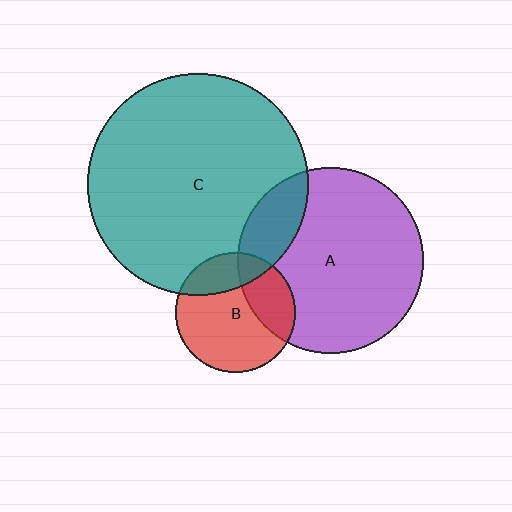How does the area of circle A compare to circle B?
Approximately 2.4 times.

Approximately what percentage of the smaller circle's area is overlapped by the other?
Approximately 30%.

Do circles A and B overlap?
Yes.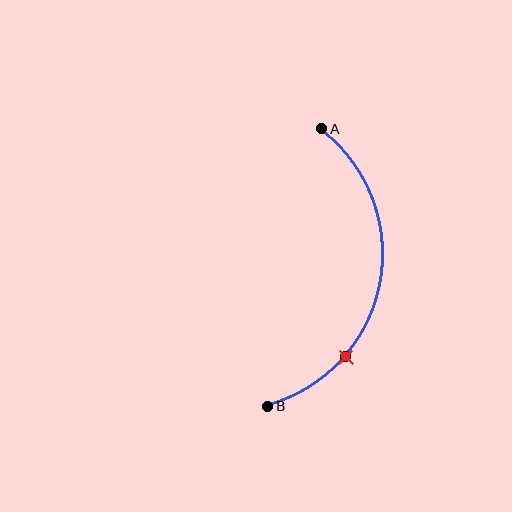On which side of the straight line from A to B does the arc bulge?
The arc bulges to the right of the straight line connecting A and B.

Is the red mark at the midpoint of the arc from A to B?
No. The red mark lies on the arc but is closer to endpoint B. The arc midpoint would be at the point on the curve equidistant along the arc from both A and B.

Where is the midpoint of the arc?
The arc midpoint is the point on the curve farthest from the straight line joining A and B. It sits to the right of that line.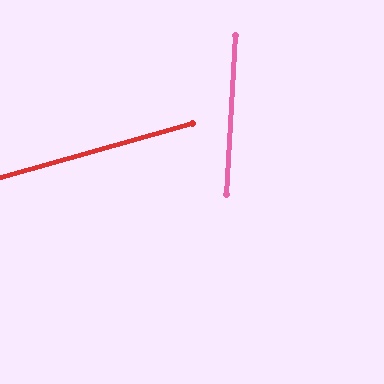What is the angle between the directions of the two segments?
Approximately 71 degrees.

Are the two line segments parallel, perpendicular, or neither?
Neither parallel nor perpendicular — they differ by about 71°.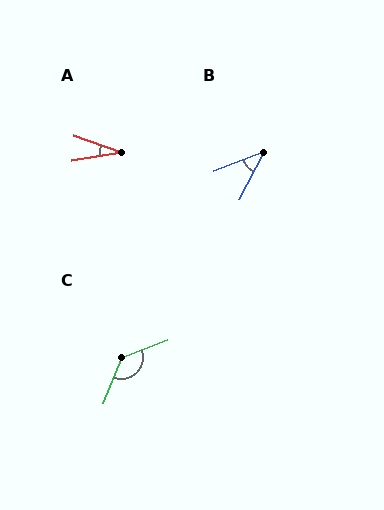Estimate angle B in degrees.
Approximately 41 degrees.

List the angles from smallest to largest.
A (29°), B (41°), C (133°).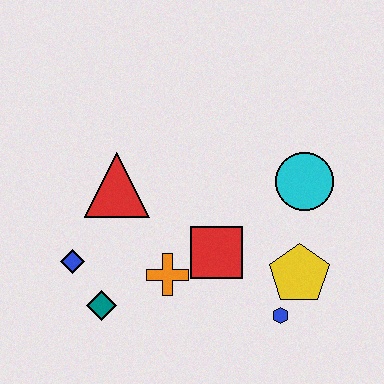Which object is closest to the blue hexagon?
The yellow pentagon is closest to the blue hexagon.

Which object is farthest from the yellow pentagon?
The blue diamond is farthest from the yellow pentagon.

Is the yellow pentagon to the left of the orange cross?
No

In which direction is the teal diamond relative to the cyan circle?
The teal diamond is to the left of the cyan circle.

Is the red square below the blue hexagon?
No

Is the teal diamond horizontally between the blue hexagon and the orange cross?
No